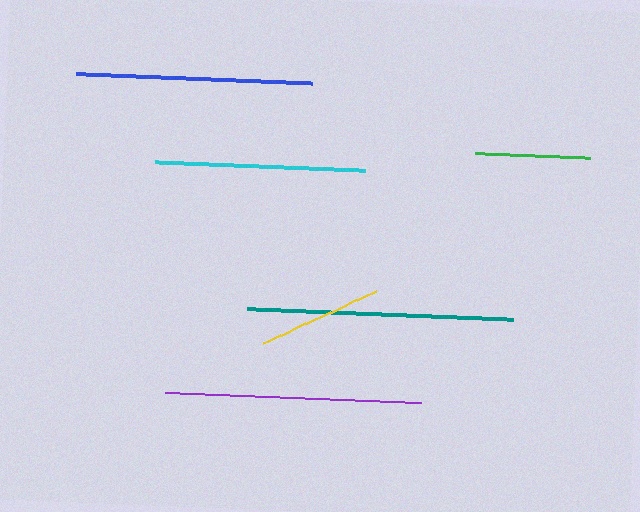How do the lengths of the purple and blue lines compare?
The purple and blue lines are approximately the same length.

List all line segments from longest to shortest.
From longest to shortest: teal, purple, blue, cyan, yellow, green.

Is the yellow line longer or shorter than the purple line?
The purple line is longer than the yellow line.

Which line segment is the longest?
The teal line is the longest at approximately 266 pixels.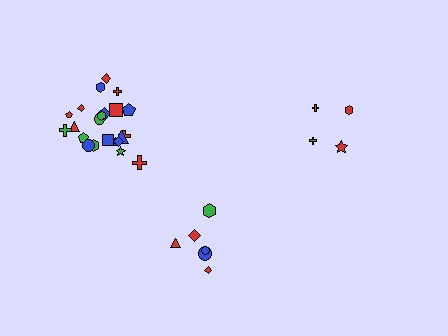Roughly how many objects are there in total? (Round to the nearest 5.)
Roughly 30 objects in total.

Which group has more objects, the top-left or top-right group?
The top-left group.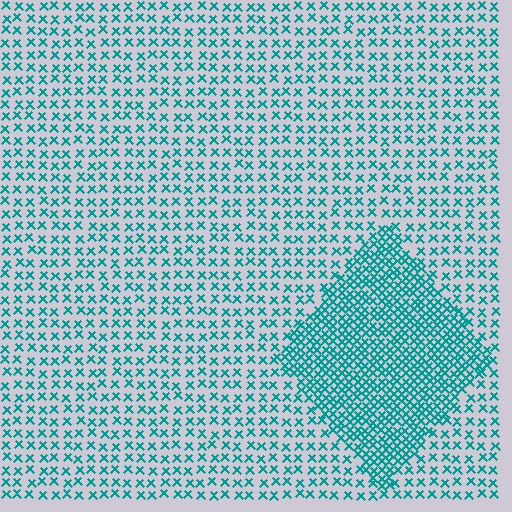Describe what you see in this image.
The image contains small teal elements arranged at two different densities. A diamond-shaped region is visible where the elements are more densely packed than the surrounding area.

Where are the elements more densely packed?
The elements are more densely packed inside the diamond boundary.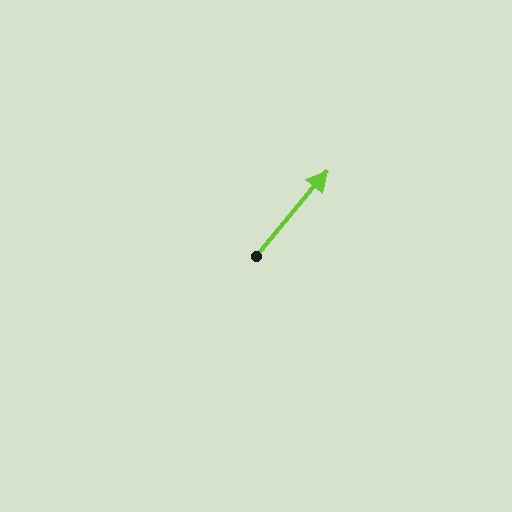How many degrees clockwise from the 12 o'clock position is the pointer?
Approximately 40 degrees.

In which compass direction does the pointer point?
Northeast.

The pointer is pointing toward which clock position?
Roughly 1 o'clock.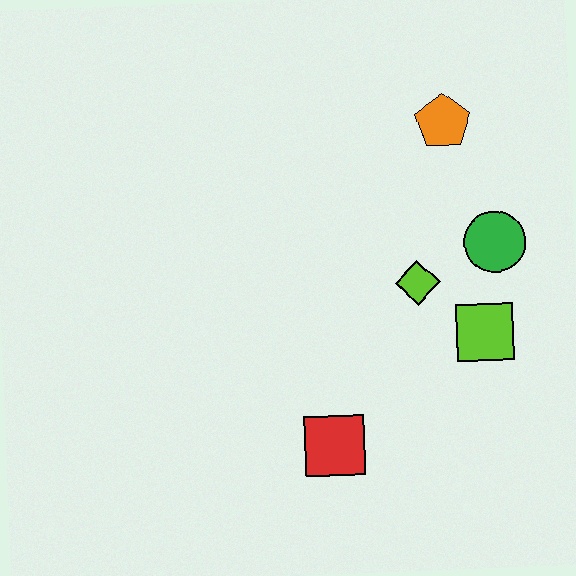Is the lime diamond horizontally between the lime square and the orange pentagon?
No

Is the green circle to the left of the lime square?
No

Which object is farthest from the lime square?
The orange pentagon is farthest from the lime square.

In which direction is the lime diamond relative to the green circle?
The lime diamond is to the left of the green circle.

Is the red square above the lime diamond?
No